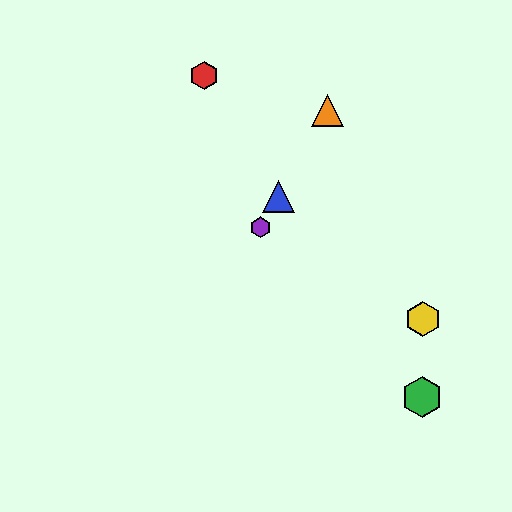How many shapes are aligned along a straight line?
3 shapes (the blue triangle, the purple hexagon, the orange triangle) are aligned along a straight line.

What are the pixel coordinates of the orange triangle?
The orange triangle is at (328, 111).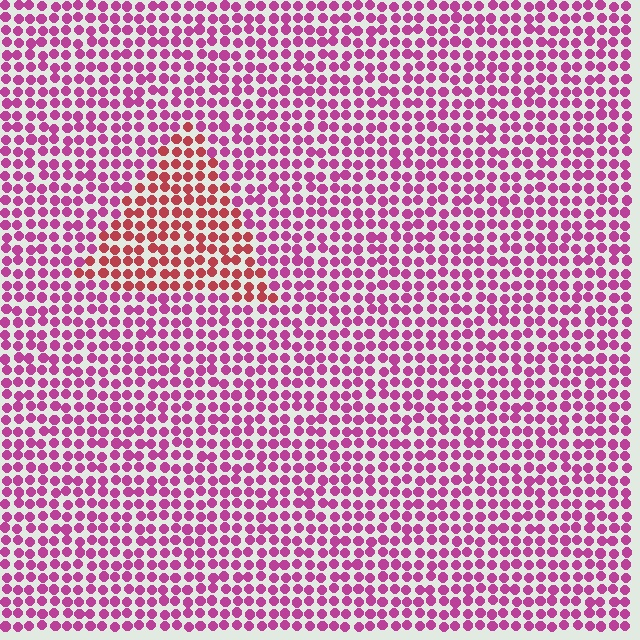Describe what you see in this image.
The image is filled with small magenta elements in a uniform arrangement. A triangle-shaped region is visible where the elements are tinted to a slightly different hue, forming a subtle color boundary.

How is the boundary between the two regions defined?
The boundary is defined purely by a slight shift in hue (about 37 degrees). Spacing, size, and orientation are identical on both sides.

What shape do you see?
I see a triangle.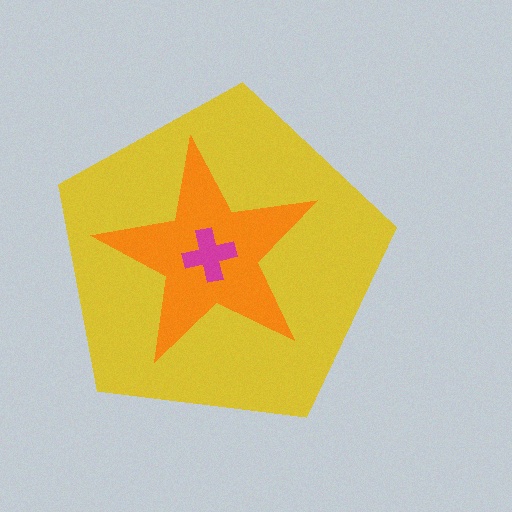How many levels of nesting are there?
3.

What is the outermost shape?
The yellow pentagon.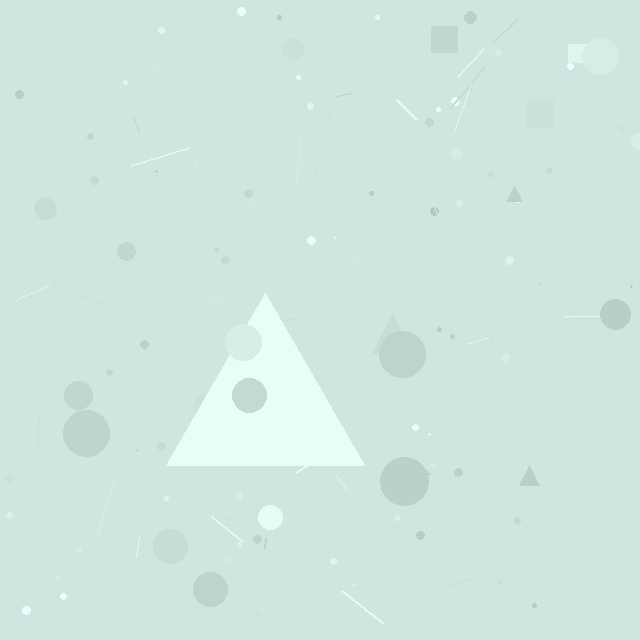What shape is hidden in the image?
A triangle is hidden in the image.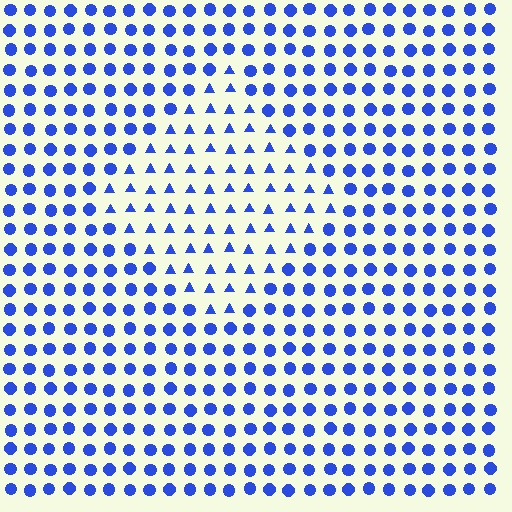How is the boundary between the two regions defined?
The boundary is defined by a change in element shape: triangles inside vs. circles outside. All elements share the same color and spacing.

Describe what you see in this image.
The image is filled with small blue elements arranged in a uniform grid. A diamond-shaped region contains triangles, while the surrounding area contains circles. The boundary is defined purely by the change in element shape.